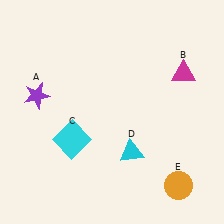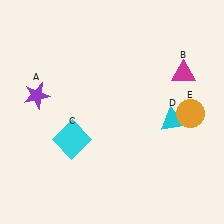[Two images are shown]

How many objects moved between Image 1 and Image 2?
2 objects moved between the two images.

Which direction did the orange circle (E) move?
The orange circle (E) moved up.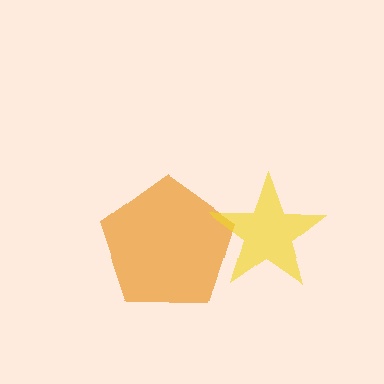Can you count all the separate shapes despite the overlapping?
Yes, there are 2 separate shapes.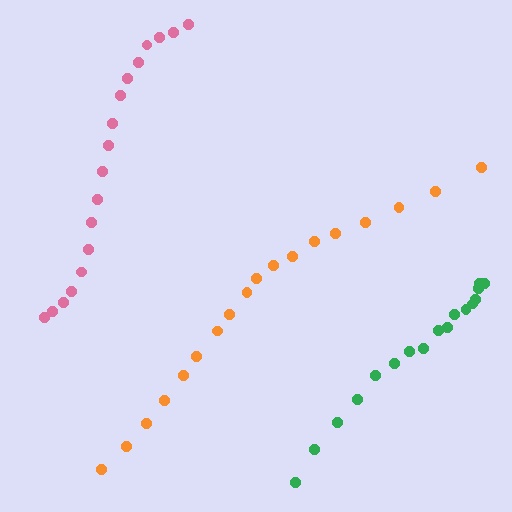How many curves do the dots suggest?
There are 3 distinct paths.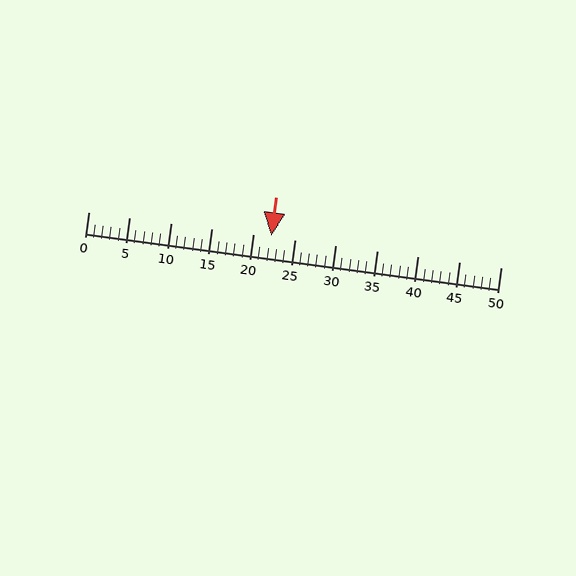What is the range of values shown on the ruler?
The ruler shows values from 0 to 50.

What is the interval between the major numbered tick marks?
The major tick marks are spaced 5 units apart.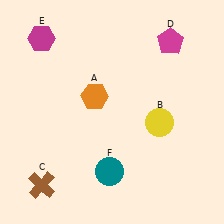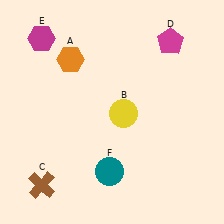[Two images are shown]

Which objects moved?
The objects that moved are: the orange hexagon (A), the yellow circle (B).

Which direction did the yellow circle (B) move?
The yellow circle (B) moved left.